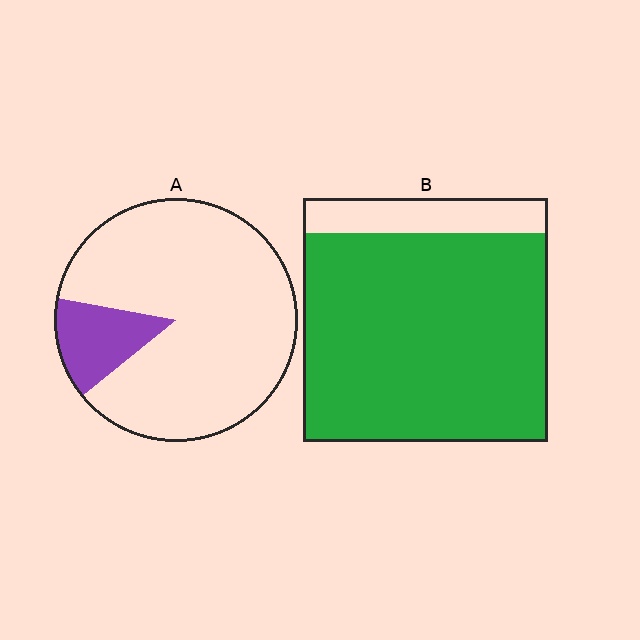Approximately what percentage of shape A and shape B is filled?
A is approximately 15% and B is approximately 85%.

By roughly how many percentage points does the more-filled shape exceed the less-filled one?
By roughly 70 percentage points (B over A).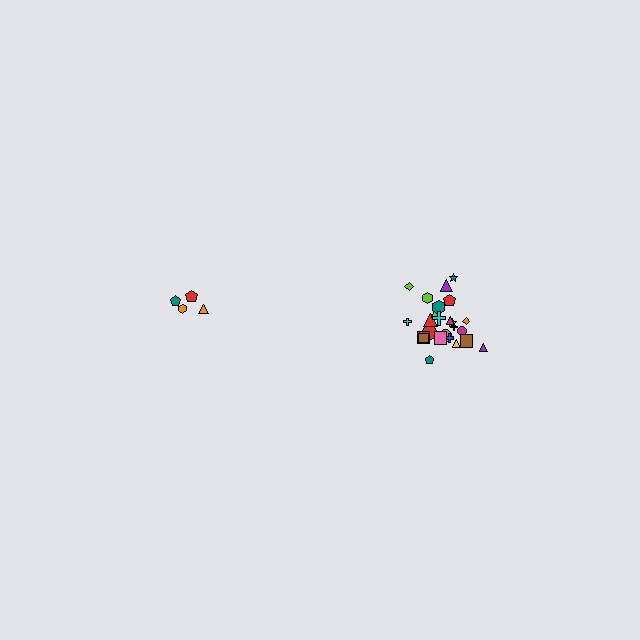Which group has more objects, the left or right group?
The right group.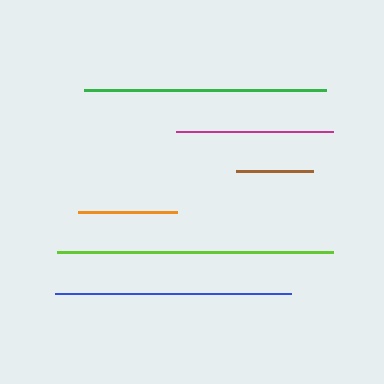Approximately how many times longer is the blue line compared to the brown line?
The blue line is approximately 3.1 times the length of the brown line.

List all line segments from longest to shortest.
From longest to shortest: lime, green, blue, magenta, orange, brown.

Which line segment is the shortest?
The brown line is the shortest at approximately 77 pixels.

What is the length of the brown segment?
The brown segment is approximately 77 pixels long.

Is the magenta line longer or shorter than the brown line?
The magenta line is longer than the brown line.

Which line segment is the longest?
The lime line is the longest at approximately 276 pixels.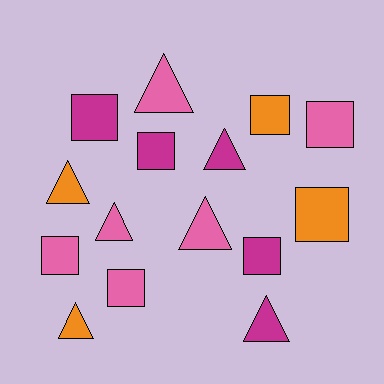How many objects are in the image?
There are 15 objects.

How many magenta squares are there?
There are 3 magenta squares.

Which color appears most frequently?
Pink, with 6 objects.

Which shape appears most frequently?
Square, with 8 objects.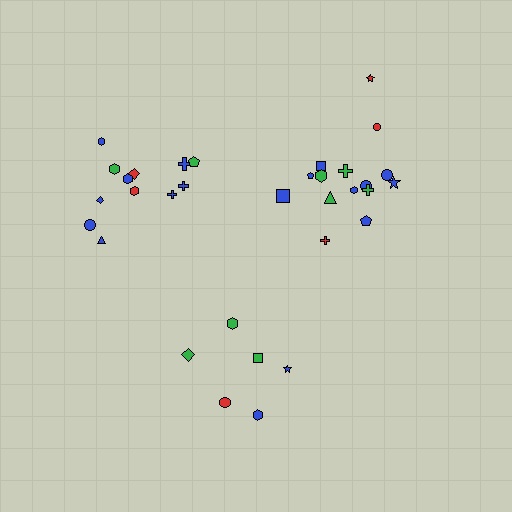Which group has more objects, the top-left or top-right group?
The top-right group.